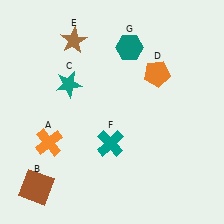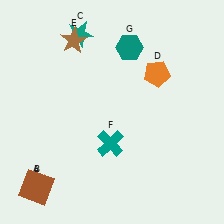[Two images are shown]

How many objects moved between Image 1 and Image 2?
2 objects moved between the two images.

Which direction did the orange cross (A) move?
The orange cross (A) moved down.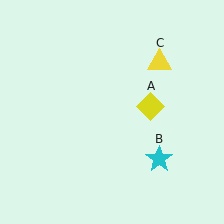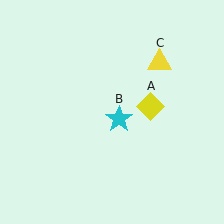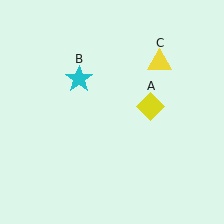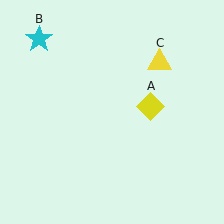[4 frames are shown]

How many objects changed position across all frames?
1 object changed position: cyan star (object B).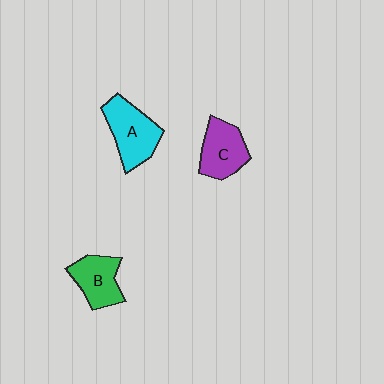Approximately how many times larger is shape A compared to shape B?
Approximately 1.3 times.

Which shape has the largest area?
Shape A (cyan).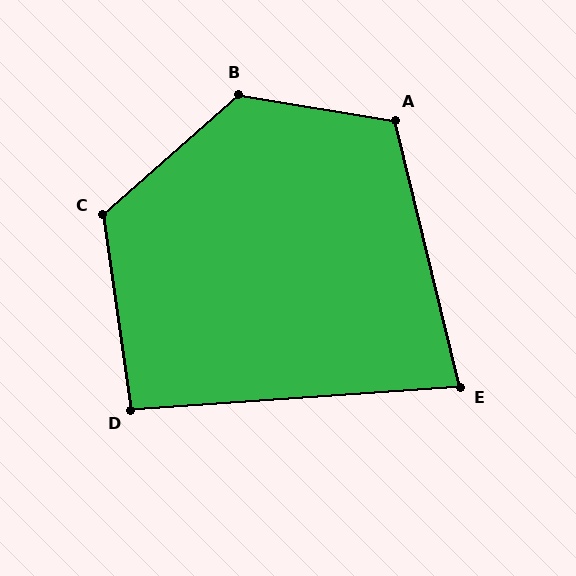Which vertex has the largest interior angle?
B, at approximately 129 degrees.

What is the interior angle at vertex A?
Approximately 113 degrees (obtuse).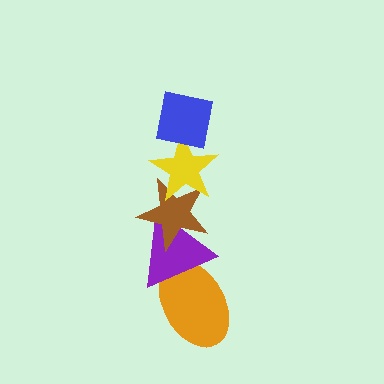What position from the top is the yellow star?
The yellow star is 2nd from the top.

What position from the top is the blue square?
The blue square is 1st from the top.